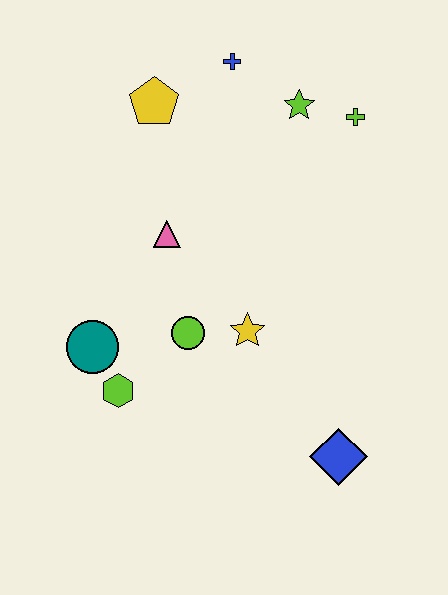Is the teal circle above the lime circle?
No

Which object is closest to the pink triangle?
The lime circle is closest to the pink triangle.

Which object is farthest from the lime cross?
The lime hexagon is farthest from the lime cross.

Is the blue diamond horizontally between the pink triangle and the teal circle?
No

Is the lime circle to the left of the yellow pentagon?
No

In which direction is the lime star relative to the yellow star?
The lime star is above the yellow star.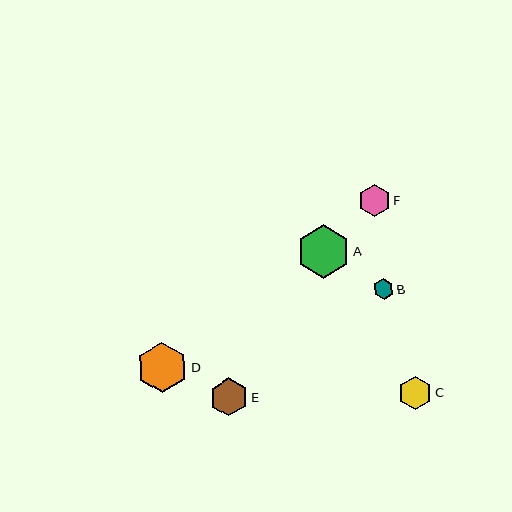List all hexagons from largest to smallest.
From largest to smallest: A, D, E, C, F, B.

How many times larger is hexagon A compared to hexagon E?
Hexagon A is approximately 1.4 times the size of hexagon E.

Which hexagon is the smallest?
Hexagon B is the smallest with a size of approximately 20 pixels.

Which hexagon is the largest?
Hexagon A is the largest with a size of approximately 53 pixels.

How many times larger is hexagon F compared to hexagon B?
Hexagon F is approximately 1.6 times the size of hexagon B.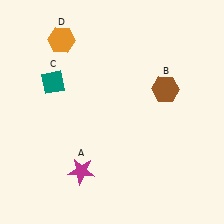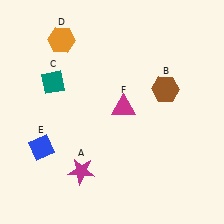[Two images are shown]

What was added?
A blue diamond (E), a magenta triangle (F) were added in Image 2.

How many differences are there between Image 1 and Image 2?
There are 2 differences between the two images.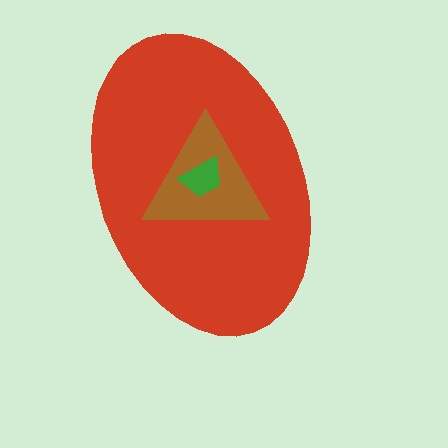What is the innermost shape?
The green trapezoid.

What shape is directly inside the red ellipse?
The brown triangle.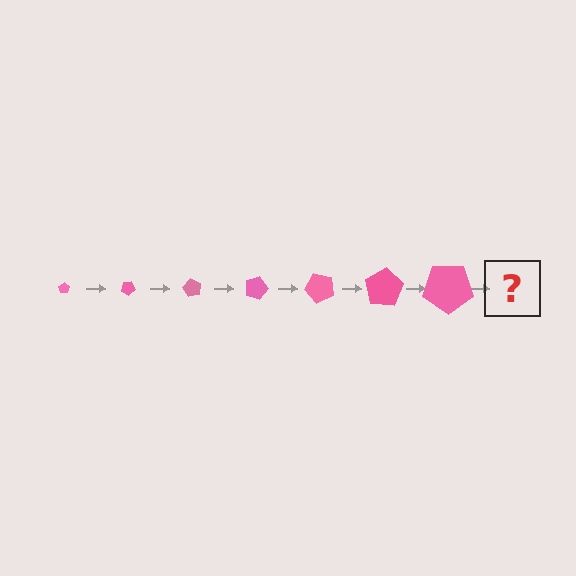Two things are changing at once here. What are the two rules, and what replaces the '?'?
The two rules are that the pentagon grows larger each step and it rotates 30 degrees each step. The '?' should be a pentagon, larger than the previous one and rotated 210 degrees from the start.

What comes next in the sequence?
The next element should be a pentagon, larger than the previous one and rotated 210 degrees from the start.